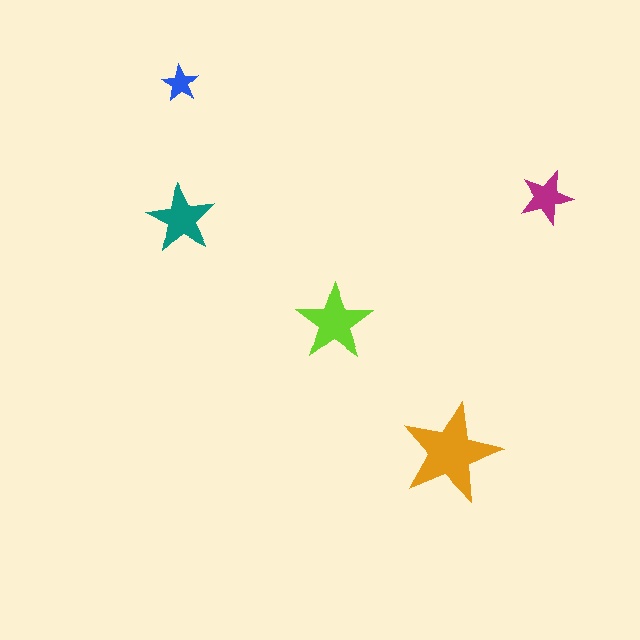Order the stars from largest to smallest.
the orange one, the lime one, the teal one, the magenta one, the blue one.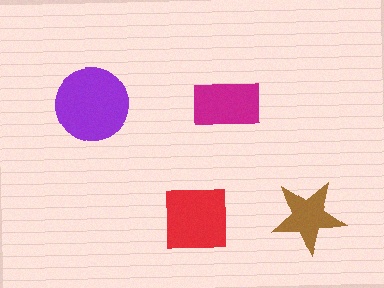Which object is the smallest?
The brown star.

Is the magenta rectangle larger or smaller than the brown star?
Larger.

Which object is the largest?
The purple circle.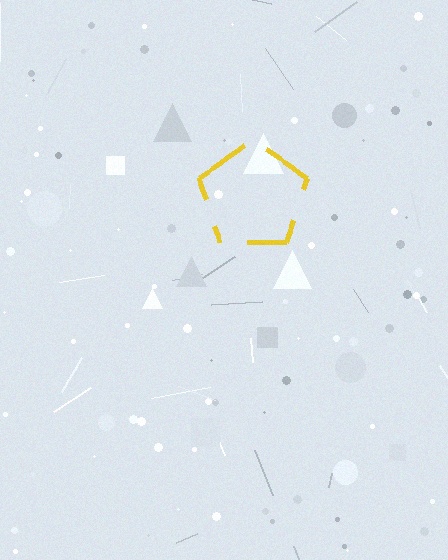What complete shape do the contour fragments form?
The contour fragments form a pentagon.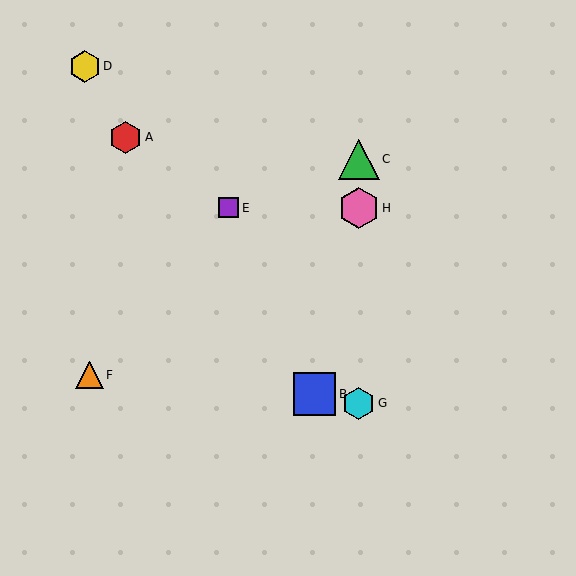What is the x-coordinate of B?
Object B is at x≈315.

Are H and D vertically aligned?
No, H is at x≈359 and D is at x≈85.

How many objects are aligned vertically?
3 objects (C, G, H) are aligned vertically.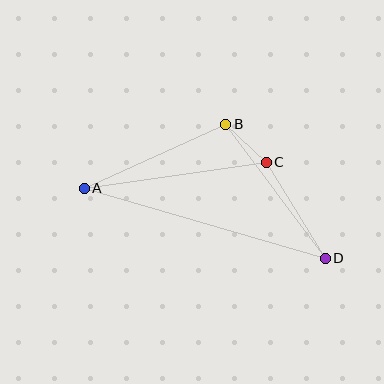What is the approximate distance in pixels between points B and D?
The distance between B and D is approximately 167 pixels.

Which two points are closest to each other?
Points B and C are closest to each other.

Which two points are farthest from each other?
Points A and D are farthest from each other.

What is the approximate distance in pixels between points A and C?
The distance between A and C is approximately 184 pixels.